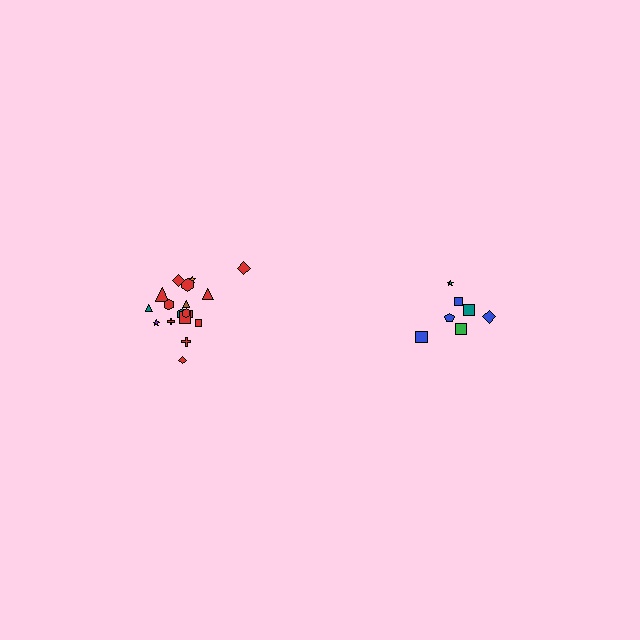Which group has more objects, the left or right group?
The left group.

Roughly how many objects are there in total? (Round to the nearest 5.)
Roughly 25 objects in total.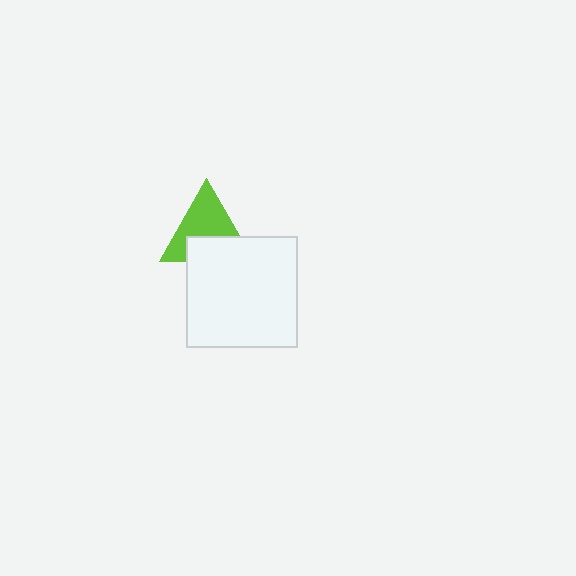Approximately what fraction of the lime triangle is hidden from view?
Roughly 40% of the lime triangle is hidden behind the white square.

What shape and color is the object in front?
The object in front is a white square.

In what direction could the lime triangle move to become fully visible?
The lime triangle could move up. That would shift it out from behind the white square entirely.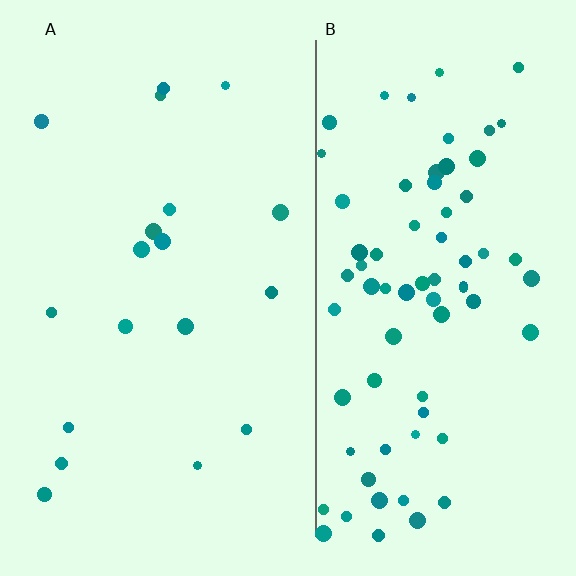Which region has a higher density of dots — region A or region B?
B (the right).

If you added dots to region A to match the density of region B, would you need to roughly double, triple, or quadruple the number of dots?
Approximately quadruple.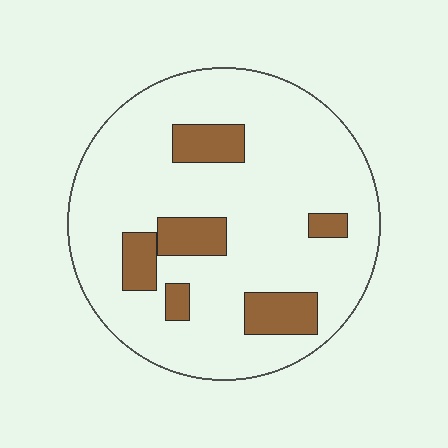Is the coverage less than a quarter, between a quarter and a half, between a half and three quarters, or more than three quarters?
Less than a quarter.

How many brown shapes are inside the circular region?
6.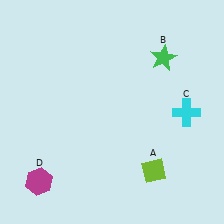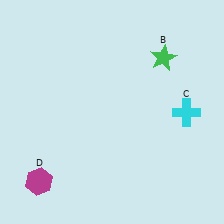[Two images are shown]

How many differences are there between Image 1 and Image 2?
There is 1 difference between the two images.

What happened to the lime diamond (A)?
The lime diamond (A) was removed in Image 2. It was in the bottom-right area of Image 1.